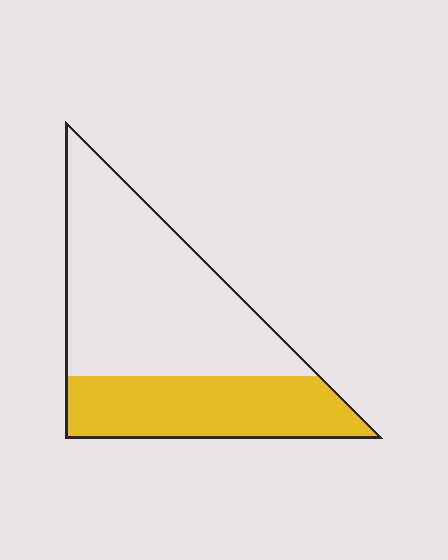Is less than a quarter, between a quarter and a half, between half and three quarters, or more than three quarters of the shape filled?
Between a quarter and a half.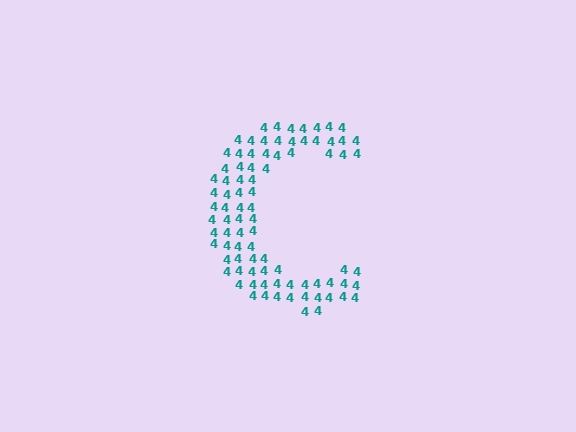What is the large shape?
The large shape is the letter C.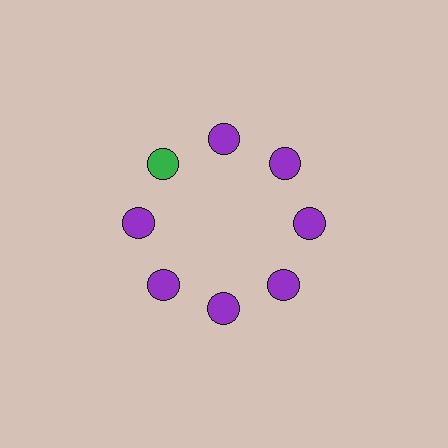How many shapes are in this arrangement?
There are 8 shapes arranged in a ring pattern.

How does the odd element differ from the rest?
It has a different color: green instead of purple.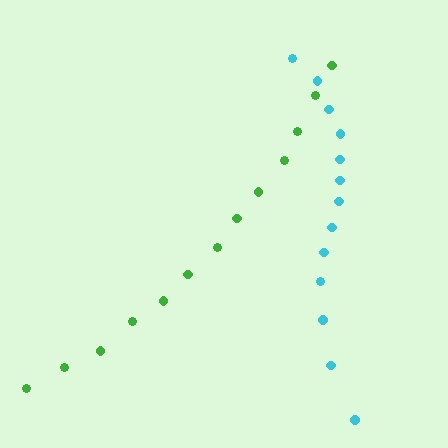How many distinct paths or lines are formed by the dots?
There are 2 distinct paths.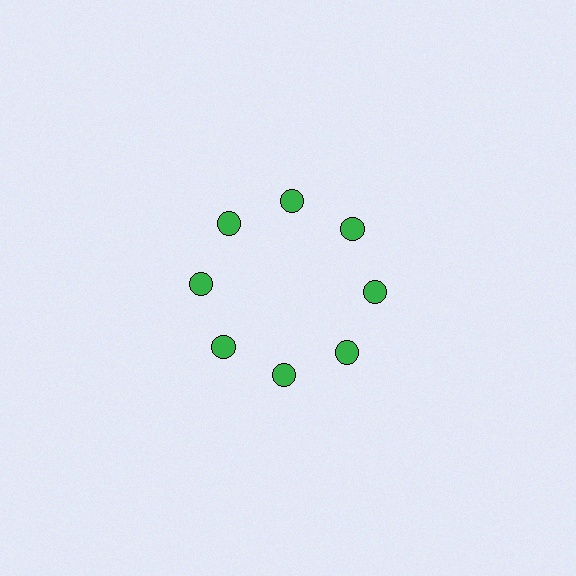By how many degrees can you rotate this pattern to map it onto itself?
The pattern maps onto itself every 45 degrees of rotation.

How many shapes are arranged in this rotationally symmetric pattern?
There are 8 shapes, arranged in 8 groups of 1.